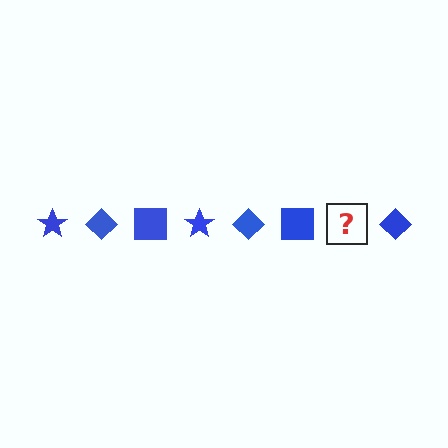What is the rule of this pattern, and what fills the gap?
The rule is that the pattern cycles through star, diamond, square shapes in blue. The gap should be filled with a blue star.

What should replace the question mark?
The question mark should be replaced with a blue star.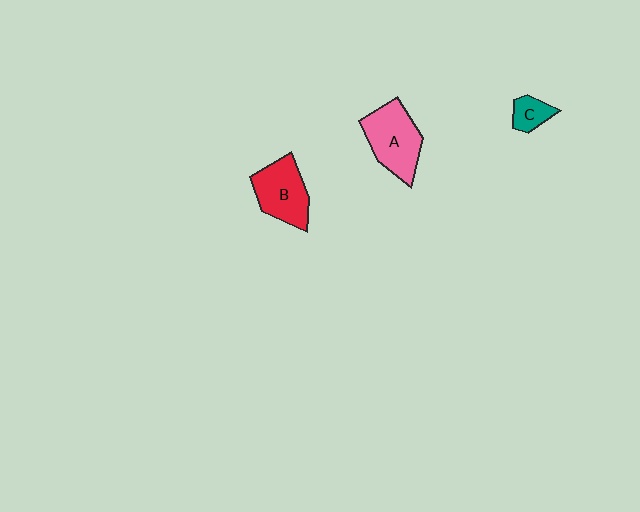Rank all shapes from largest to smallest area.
From largest to smallest: A (pink), B (red), C (teal).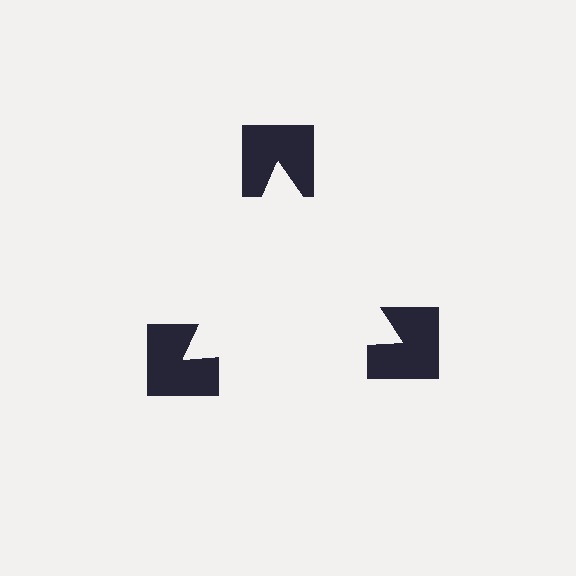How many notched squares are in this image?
There are 3 — one at each vertex of the illusory triangle.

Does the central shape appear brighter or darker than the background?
It typically appears slightly brighter than the background, even though no actual brightness change is drawn.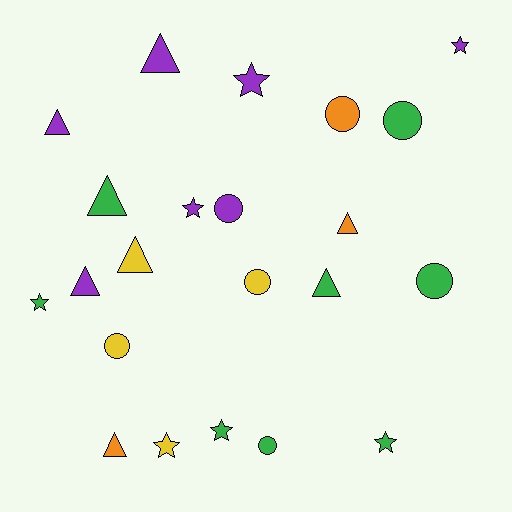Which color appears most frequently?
Green, with 8 objects.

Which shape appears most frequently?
Triangle, with 8 objects.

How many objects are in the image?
There are 22 objects.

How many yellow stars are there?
There is 1 yellow star.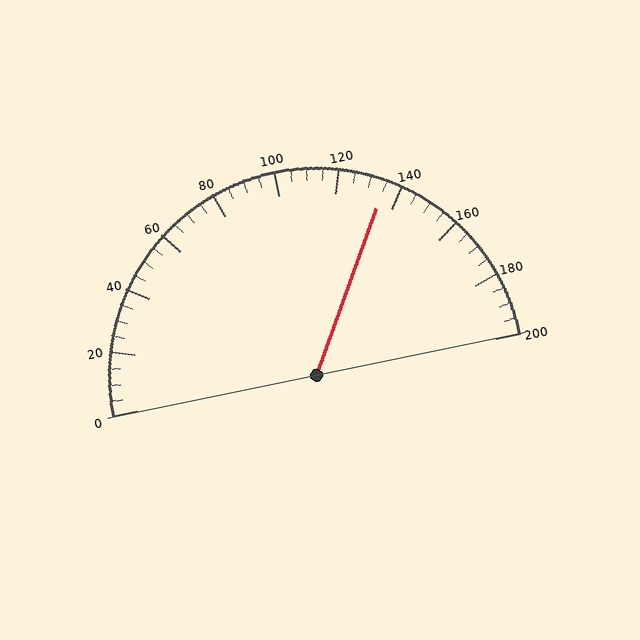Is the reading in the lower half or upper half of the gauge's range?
The reading is in the upper half of the range (0 to 200).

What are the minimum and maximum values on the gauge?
The gauge ranges from 0 to 200.